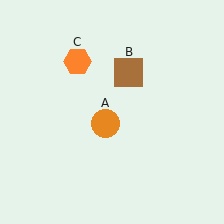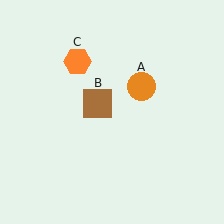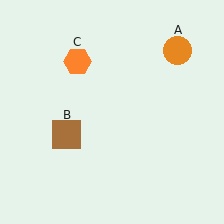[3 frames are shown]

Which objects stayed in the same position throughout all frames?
Orange hexagon (object C) remained stationary.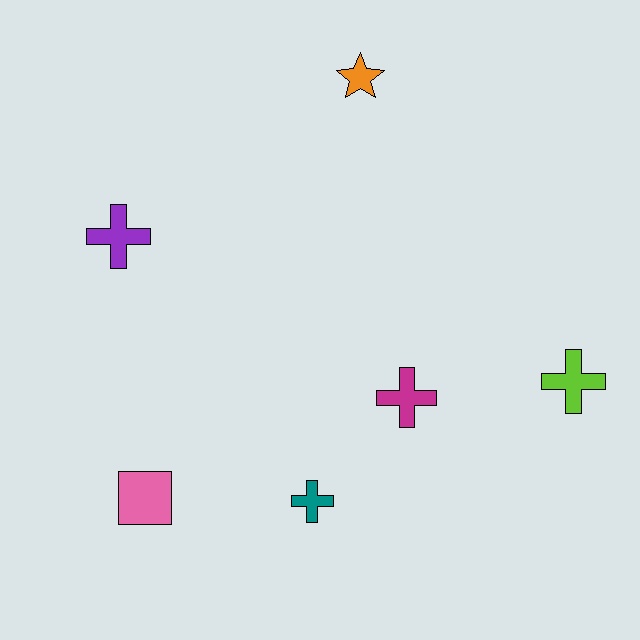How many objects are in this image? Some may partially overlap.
There are 6 objects.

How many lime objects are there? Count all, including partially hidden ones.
There is 1 lime object.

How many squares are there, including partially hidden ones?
There is 1 square.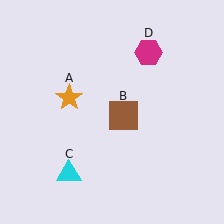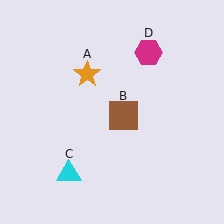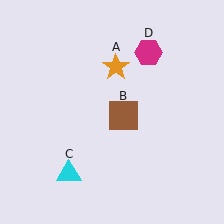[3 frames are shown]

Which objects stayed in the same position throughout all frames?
Brown square (object B) and cyan triangle (object C) and magenta hexagon (object D) remained stationary.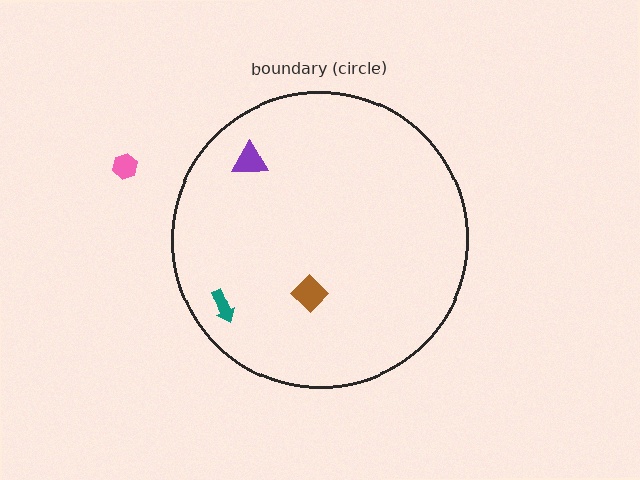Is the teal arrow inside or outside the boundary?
Inside.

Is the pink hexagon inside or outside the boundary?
Outside.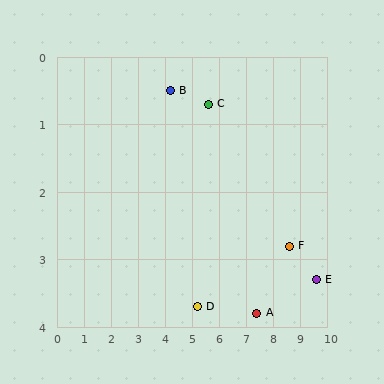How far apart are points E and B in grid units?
Points E and B are about 6.1 grid units apart.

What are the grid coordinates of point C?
Point C is at approximately (5.6, 0.7).